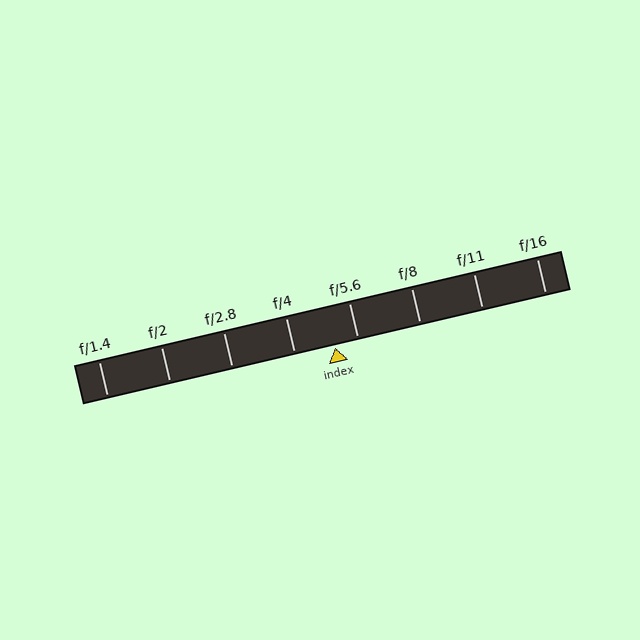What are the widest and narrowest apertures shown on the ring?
The widest aperture shown is f/1.4 and the narrowest is f/16.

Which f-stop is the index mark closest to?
The index mark is closest to f/5.6.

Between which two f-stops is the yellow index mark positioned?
The index mark is between f/4 and f/5.6.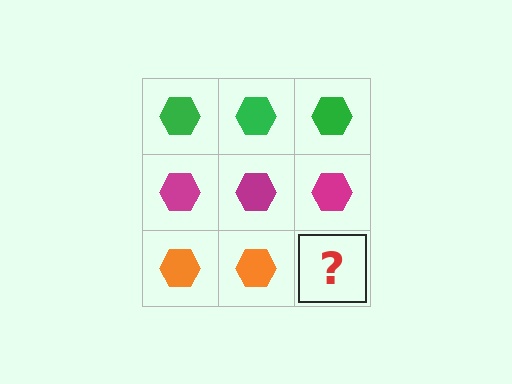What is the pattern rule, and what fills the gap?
The rule is that each row has a consistent color. The gap should be filled with an orange hexagon.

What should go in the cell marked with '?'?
The missing cell should contain an orange hexagon.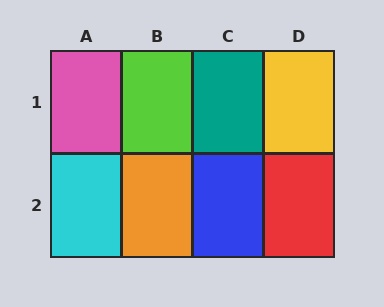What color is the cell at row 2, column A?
Cyan.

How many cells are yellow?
1 cell is yellow.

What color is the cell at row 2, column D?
Red.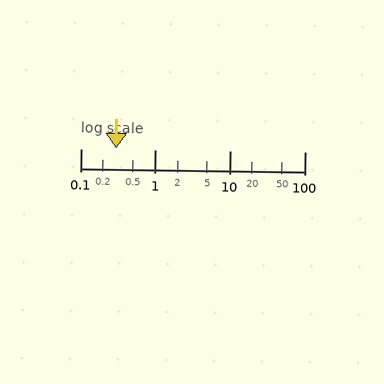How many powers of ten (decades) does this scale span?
The scale spans 3 decades, from 0.1 to 100.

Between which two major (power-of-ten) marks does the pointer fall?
The pointer is between 0.1 and 1.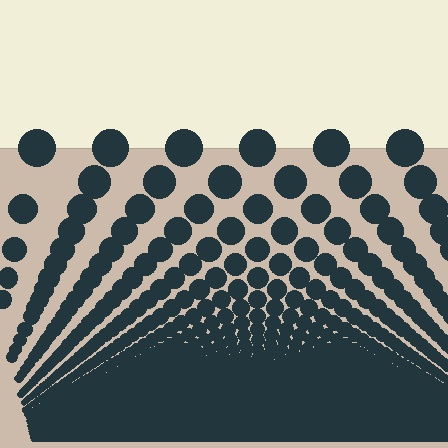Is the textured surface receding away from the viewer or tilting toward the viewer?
The surface appears to tilt toward the viewer. Texture elements get larger and sparser toward the top.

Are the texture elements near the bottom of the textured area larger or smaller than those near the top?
Smaller. The gradient is inverted — elements near the bottom are smaller and denser.